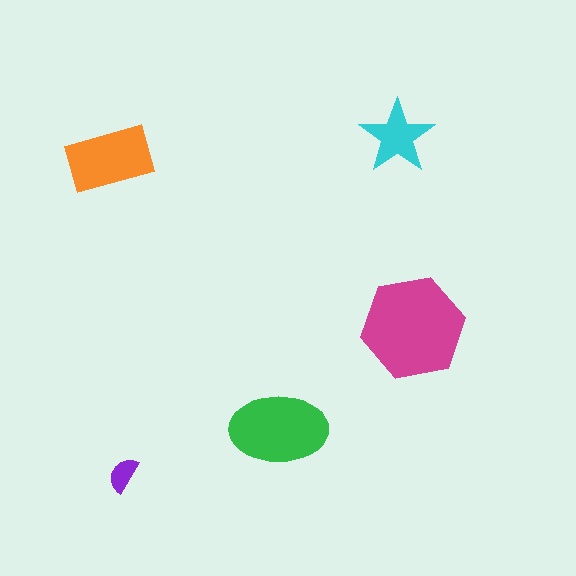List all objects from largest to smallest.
The magenta hexagon, the green ellipse, the orange rectangle, the cyan star, the purple semicircle.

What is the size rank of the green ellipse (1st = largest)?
2nd.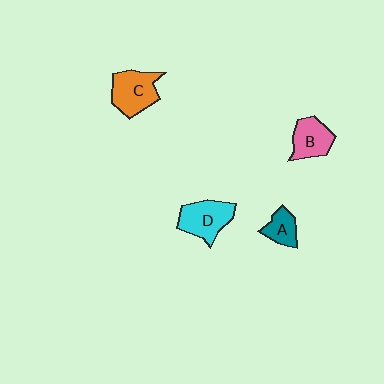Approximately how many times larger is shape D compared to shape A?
Approximately 1.8 times.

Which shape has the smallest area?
Shape A (teal).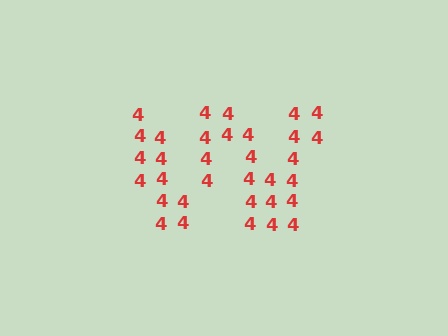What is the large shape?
The large shape is the letter W.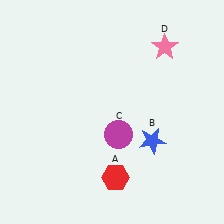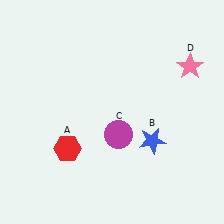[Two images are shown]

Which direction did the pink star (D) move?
The pink star (D) moved right.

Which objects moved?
The objects that moved are: the red hexagon (A), the pink star (D).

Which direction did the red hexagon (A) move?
The red hexagon (A) moved left.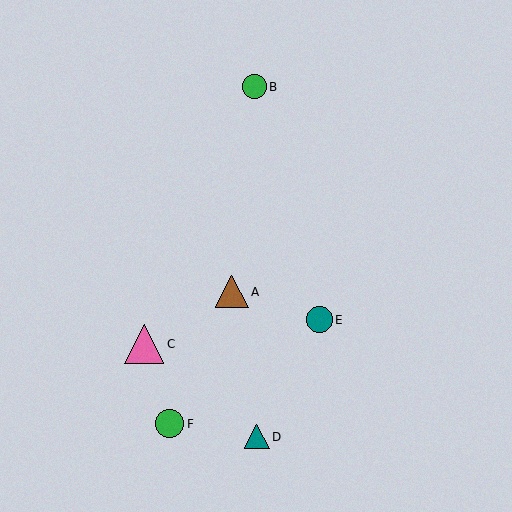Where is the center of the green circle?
The center of the green circle is at (255, 87).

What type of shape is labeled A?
Shape A is a brown triangle.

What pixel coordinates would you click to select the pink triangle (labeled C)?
Click at (144, 344) to select the pink triangle C.